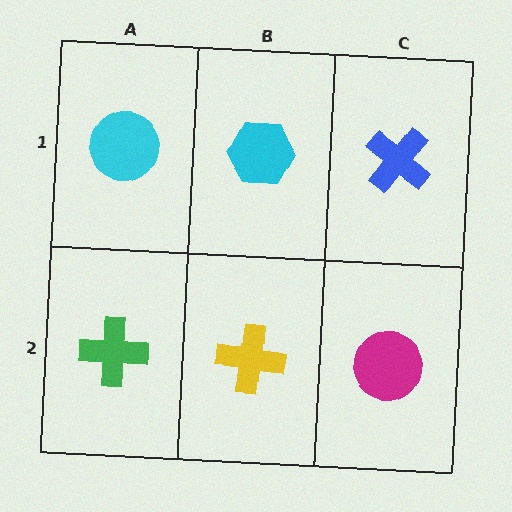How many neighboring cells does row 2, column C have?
2.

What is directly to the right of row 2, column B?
A magenta circle.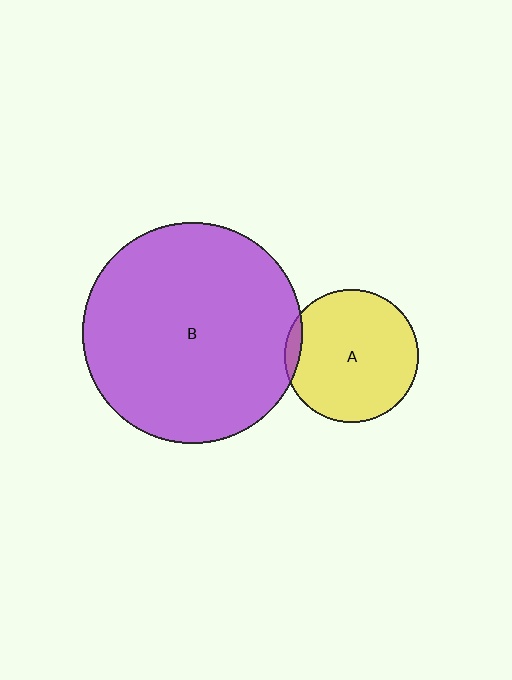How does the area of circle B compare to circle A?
Approximately 2.7 times.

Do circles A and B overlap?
Yes.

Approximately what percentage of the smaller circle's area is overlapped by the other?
Approximately 5%.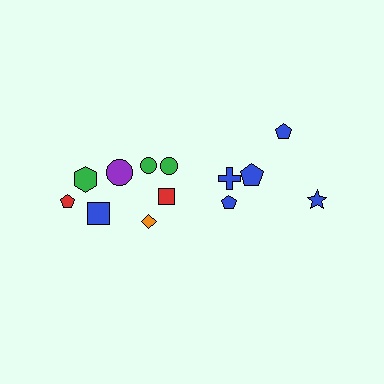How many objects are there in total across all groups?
There are 13 objects.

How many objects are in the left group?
There are 8 objects.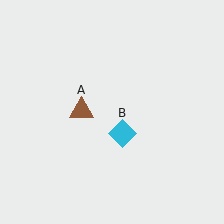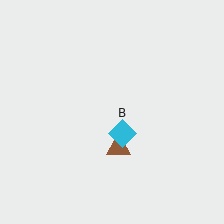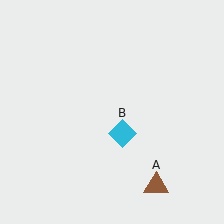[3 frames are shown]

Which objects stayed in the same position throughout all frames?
Cyan diamond (object B) remained stationary.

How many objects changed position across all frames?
1 object changed position: brown triangle (object A).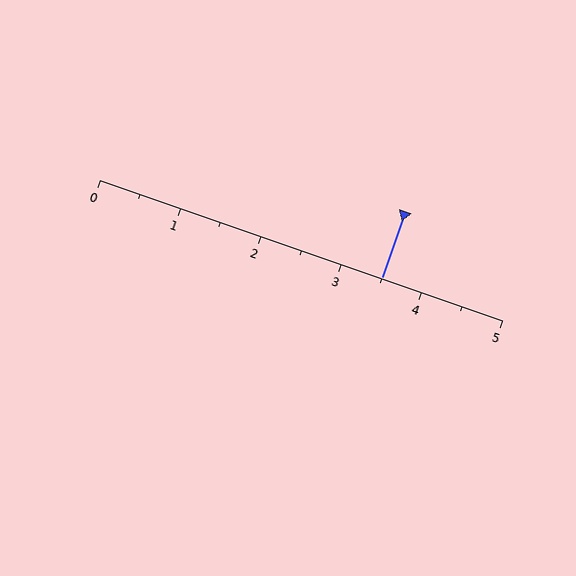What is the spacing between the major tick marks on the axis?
The major ticks are spaced 1 apart.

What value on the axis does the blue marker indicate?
The marker indicates approximately 3.5.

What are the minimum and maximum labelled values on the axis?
The axis runs from 0 to 5.